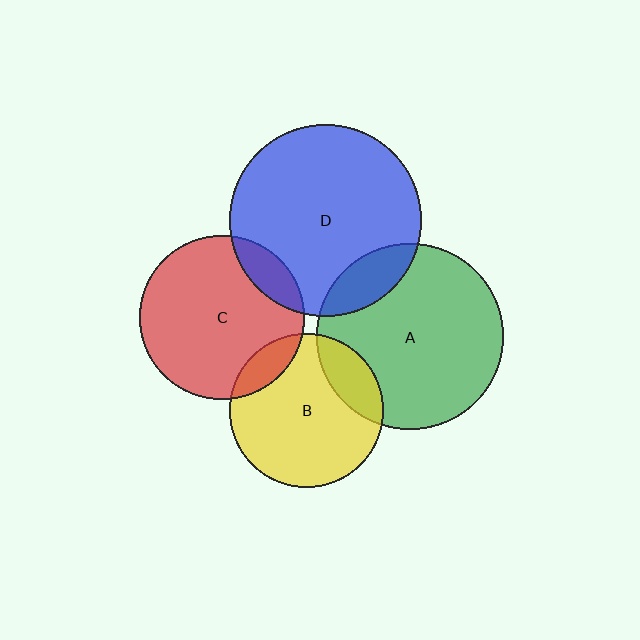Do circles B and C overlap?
Yes.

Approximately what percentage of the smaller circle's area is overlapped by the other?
Approximately 10%.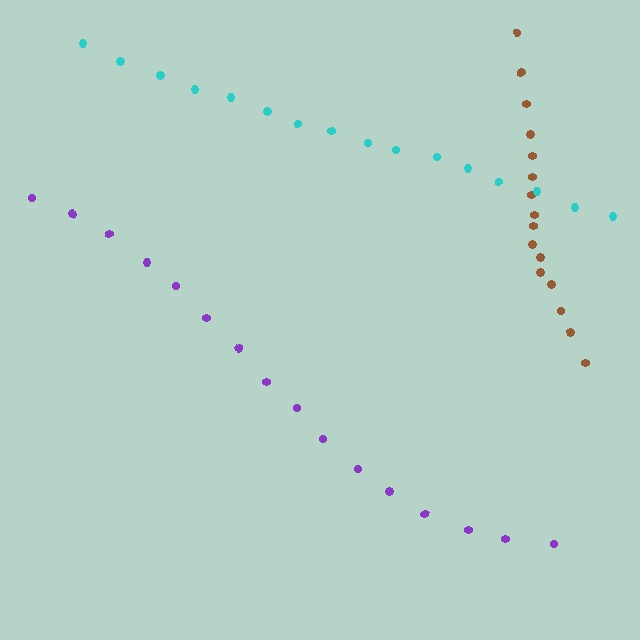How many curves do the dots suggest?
There are 3 distinct paths.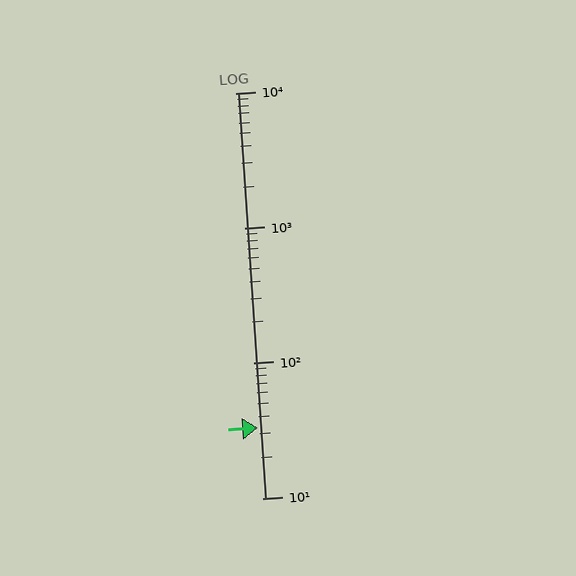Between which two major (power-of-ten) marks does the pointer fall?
The pointer is between 10 and 100.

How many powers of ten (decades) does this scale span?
The scale spans 3 decades, from 10 to 10000.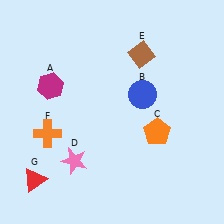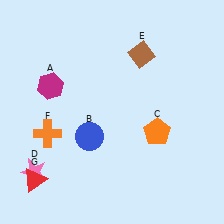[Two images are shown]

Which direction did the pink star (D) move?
The pink star (D) moved left.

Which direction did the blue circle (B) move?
The blue circle (B) moved left.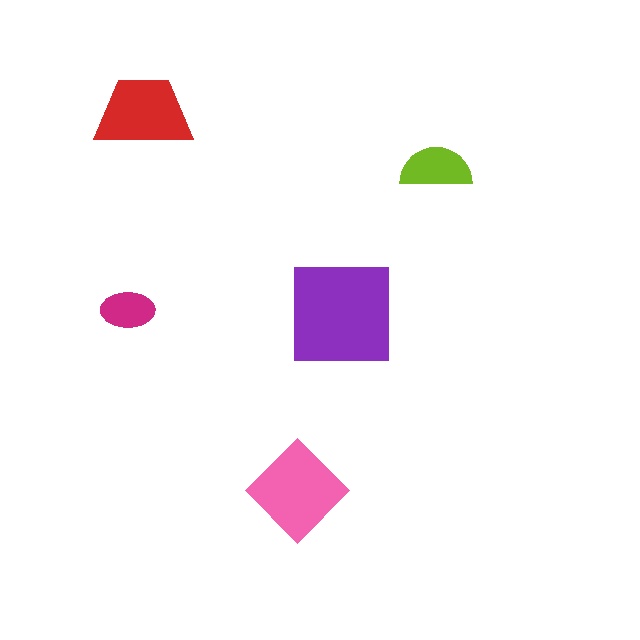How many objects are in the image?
There are 5 objects in the image.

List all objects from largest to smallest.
The purple square, the pink diamond, the red trapezoid, the lime semicircle, the magenta ellipse.